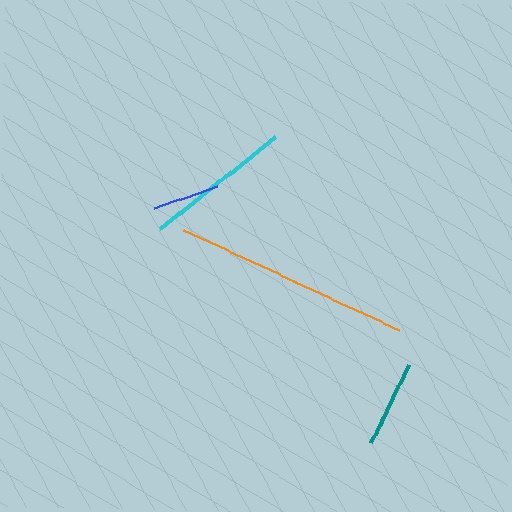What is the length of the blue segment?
The blue segment is approximately 67 pixels long.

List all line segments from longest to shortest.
From longest to shortest: orange, cyan, teal, blue.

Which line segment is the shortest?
The blue line is the shortest at approximately 67 pixels.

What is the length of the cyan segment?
The cyan segment is approximately 147 pixels long.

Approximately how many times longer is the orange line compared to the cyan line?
The orange line is approximately 1.6 times the length of the cyan line.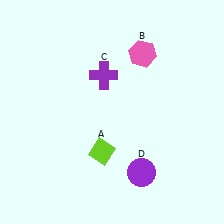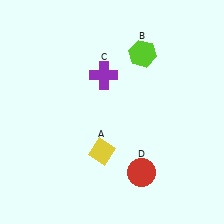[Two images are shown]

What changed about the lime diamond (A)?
In Image 1, A is lime. In Image 2, it changed to yellow.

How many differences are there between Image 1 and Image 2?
There are 3 differences between the two images.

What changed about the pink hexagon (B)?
In Image 1, B is pink. In Image 2, it changed to lime.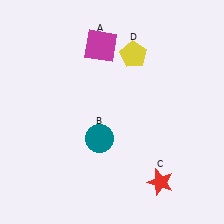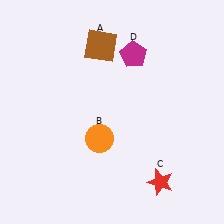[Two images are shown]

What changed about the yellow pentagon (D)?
In Image 1, D is yellow. In Image 2, it changed to magenta.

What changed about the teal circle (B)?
In Image 1, B is teal. In Image 2, it changed to orange.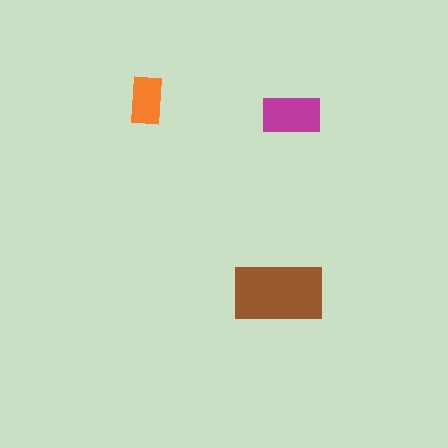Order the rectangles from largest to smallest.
the brown one, the magenta one, the orange one.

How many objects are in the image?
There are 3 objects in the image.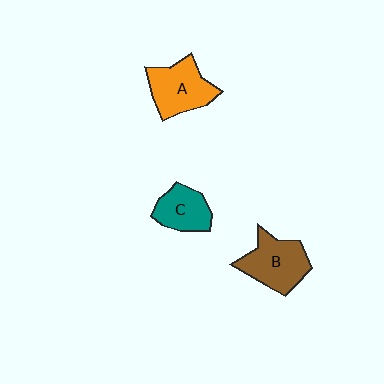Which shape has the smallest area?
Shape C (teal).